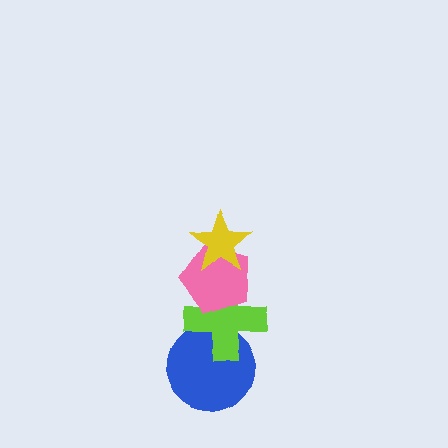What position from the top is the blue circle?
The blue circle is 4th from the top.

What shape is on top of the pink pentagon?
The yellow star is on top of the pink pentagon.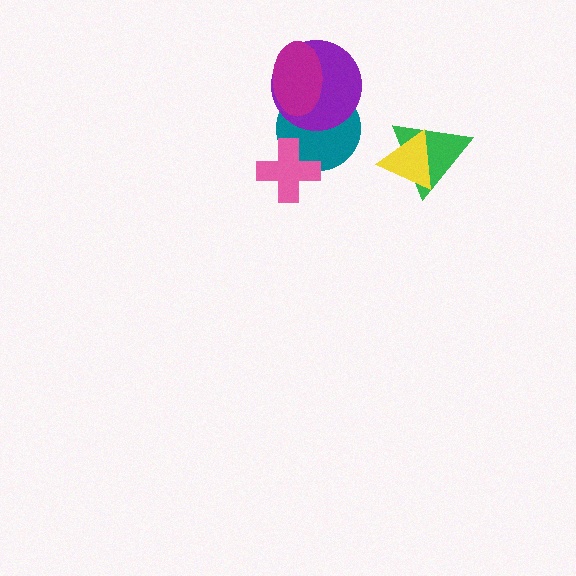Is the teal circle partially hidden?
Yes, it is partially covered by another shape.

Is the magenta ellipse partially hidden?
No, no other shape covers it.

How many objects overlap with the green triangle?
1 object overlaps with the green triangle.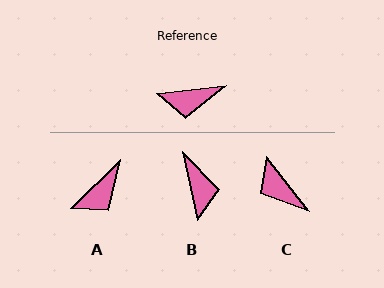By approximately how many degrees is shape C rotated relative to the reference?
Approximately 58 degrees clockwise.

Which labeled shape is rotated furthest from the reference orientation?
B, about 96 degrees away.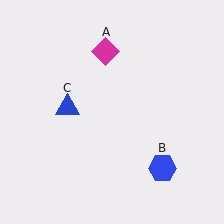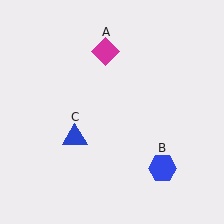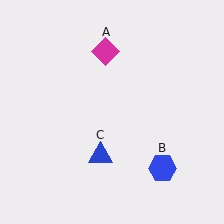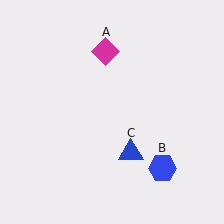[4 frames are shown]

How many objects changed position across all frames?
1 object changed position: blue triangle (object C).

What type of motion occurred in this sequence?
The blue triangle (object C) rotated counterclockwise around the center of the scene.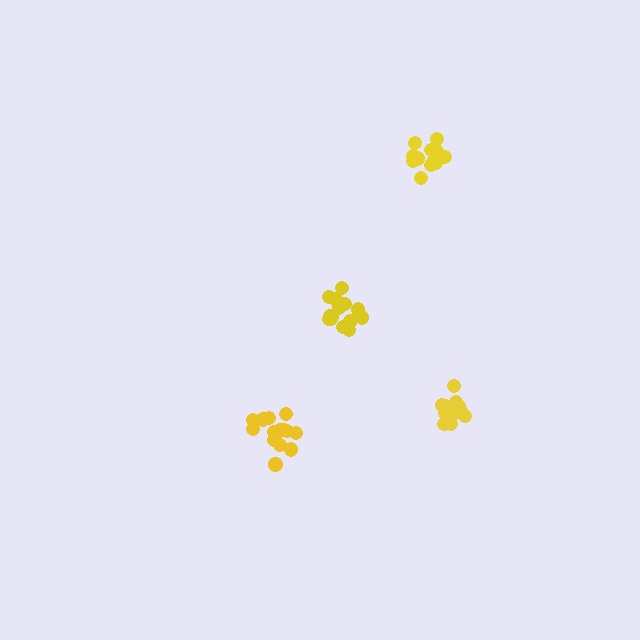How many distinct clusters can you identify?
There are 4 distinct clusters.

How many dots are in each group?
Group 1: 12 dots, Group 2: 15 dots, Group 3: 15 dots, Group 4: 14 dots (56 total).